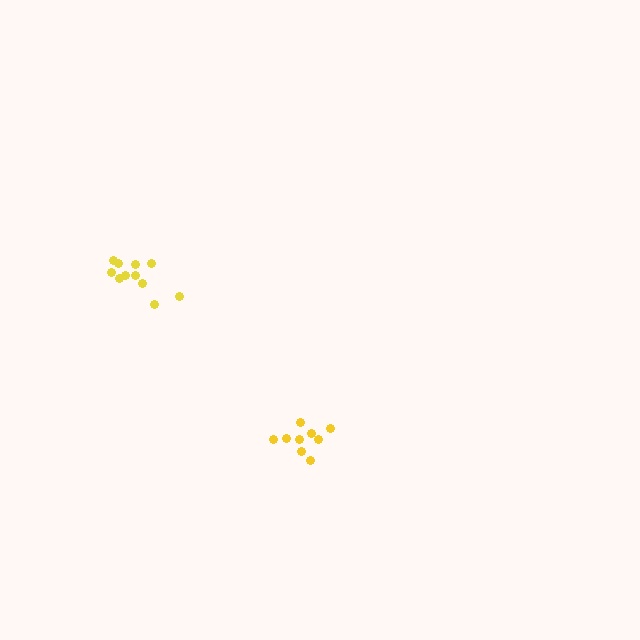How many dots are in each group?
Group 1: 9 dots, Group 2: 11 dots (20 total).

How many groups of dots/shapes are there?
There are 2 groups.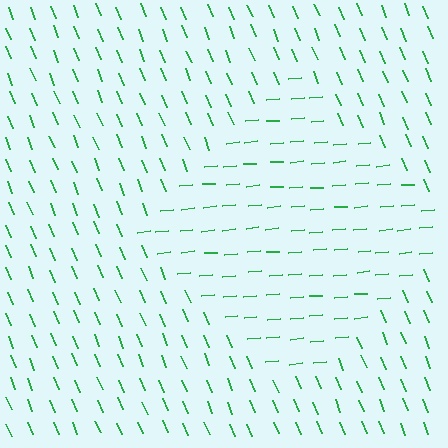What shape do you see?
I see a diamond.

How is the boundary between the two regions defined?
The boundary is defined purely by a change in line orientation (approximately 73 degrees difference). All lines are the same color and thickness.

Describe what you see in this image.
The image is filled with small green line segments. A diamond region in the image has lines oriented differently from the surrounding lines, creating a visible texture boundary.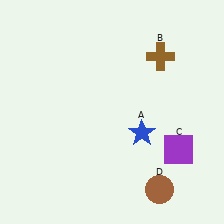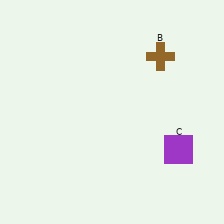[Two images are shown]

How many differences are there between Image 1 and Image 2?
There are 2 differences between the two images.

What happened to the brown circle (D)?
The brown circle (D) was removed in Image 2. It was in the bottom-right area of Image 1.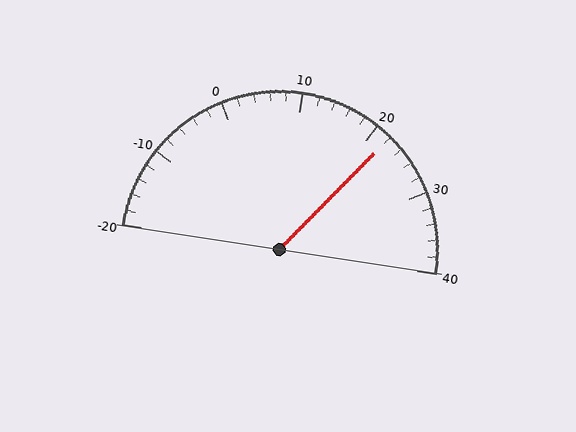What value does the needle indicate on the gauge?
The needle indicates approximately 22.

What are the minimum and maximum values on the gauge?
The gauge ranges from -20 to 40.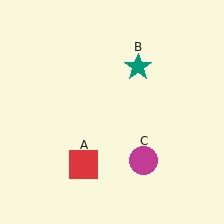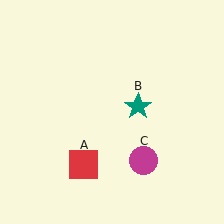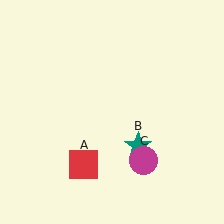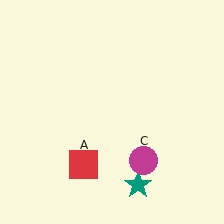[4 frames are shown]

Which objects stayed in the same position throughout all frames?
Red square (object A) and magenta circle (object C) remained stationary.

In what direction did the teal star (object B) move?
The teal star (object B) moved down.